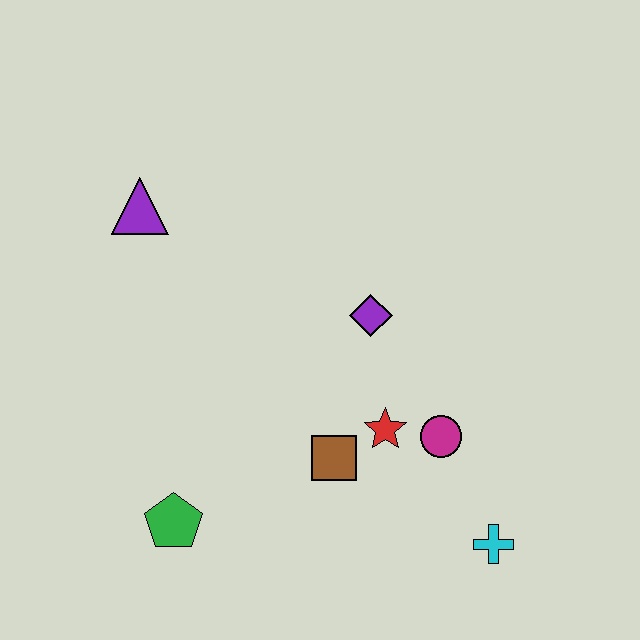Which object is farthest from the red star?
The purple triangle is farthest from the red star.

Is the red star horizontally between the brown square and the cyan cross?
Yes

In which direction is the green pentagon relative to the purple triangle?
The green pentagon is below the purple triangle.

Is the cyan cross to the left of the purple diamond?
No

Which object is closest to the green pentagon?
The brown square is closest to the green pentagon.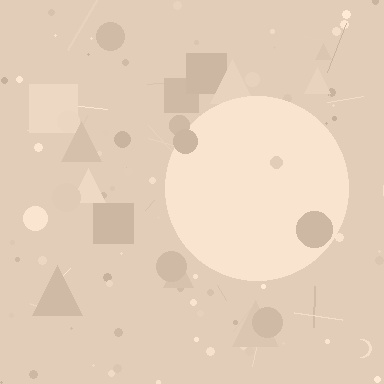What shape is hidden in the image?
A circle is hidden in the image.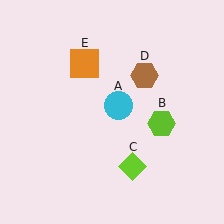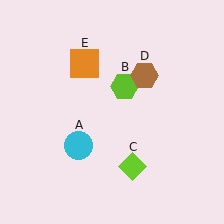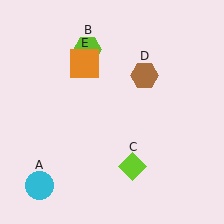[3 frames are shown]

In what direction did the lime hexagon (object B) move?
The lime hexagon (object B) moved up and to the left.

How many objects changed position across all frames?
2 objects changed position: cyan circle (object A), lime hexagon (object B).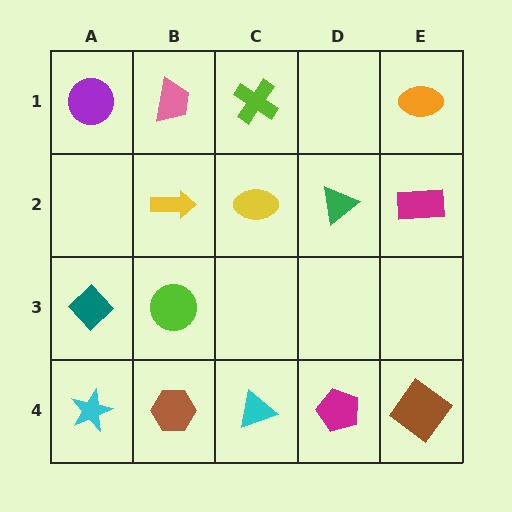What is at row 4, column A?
A cyan star.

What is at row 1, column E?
An orange ellipse.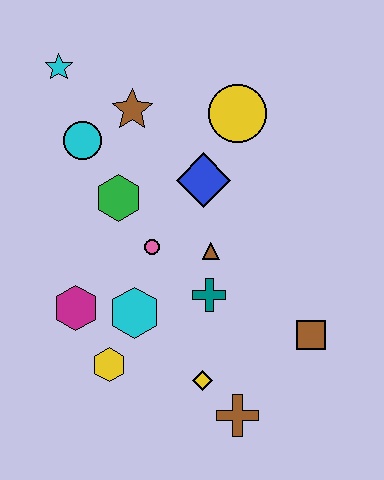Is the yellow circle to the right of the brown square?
No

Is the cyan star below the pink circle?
No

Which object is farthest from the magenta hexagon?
The yellow circle is farthest from the magenta hexagon.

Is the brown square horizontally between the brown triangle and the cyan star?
No